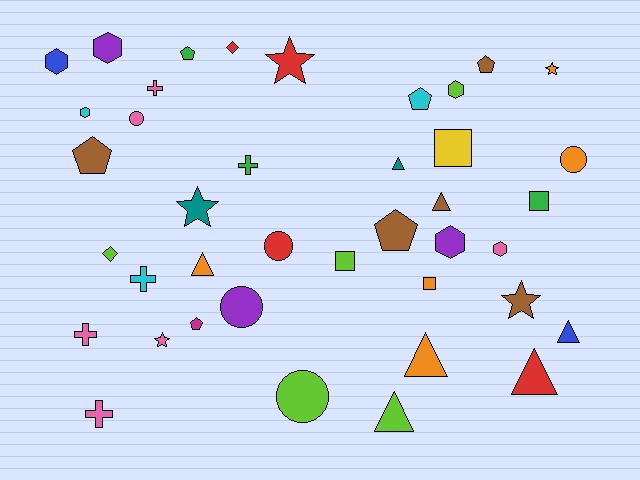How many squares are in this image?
There are 4 squares.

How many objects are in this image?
There are 40 objects.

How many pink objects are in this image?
There are 6 pink objects.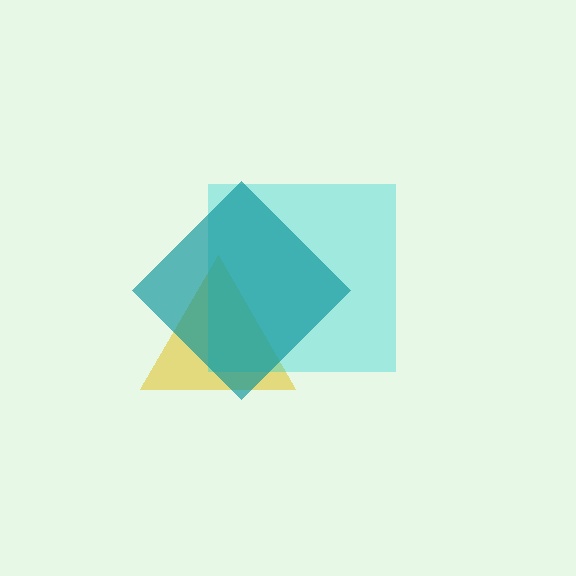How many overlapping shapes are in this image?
There are 3 overlapping shapes in the image.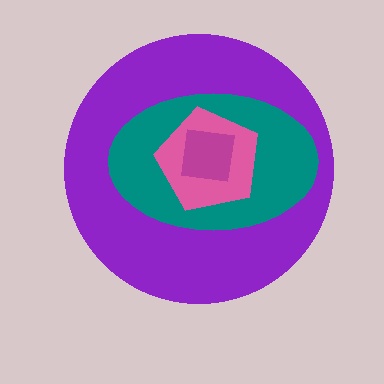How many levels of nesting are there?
4.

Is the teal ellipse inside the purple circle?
Yes.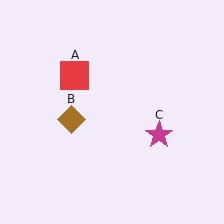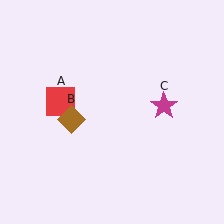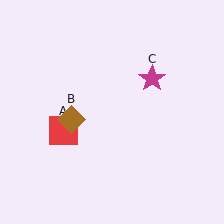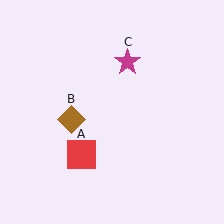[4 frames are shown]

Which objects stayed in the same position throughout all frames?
Brown diamond (object B) remained stationary.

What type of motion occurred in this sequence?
The red square (object A), magenta star (object C) rotated counterclockwise around the center of the scene.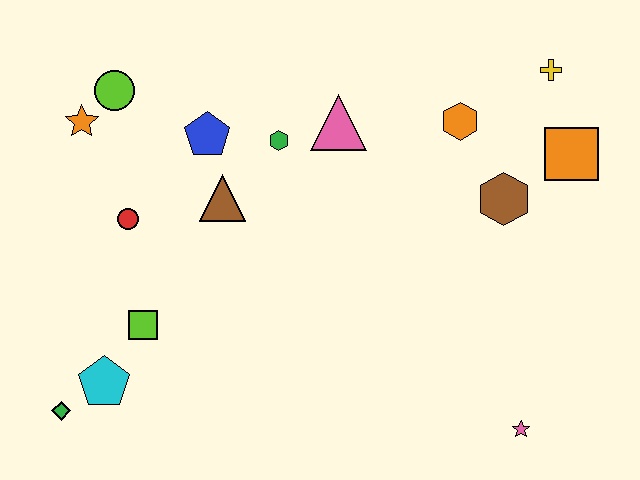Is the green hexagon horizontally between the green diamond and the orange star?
No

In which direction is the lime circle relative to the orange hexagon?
The lime circle is to the left of the orange hexagon.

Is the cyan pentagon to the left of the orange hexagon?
Yes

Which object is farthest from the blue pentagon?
The pink star is farthest from the blue pentagon.